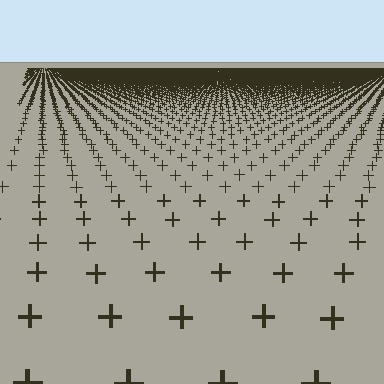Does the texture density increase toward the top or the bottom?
Density increases toward the top.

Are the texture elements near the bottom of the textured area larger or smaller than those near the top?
Larger. Near the bottom, elements are closer to the viewer and appear at a bigger on-screen size.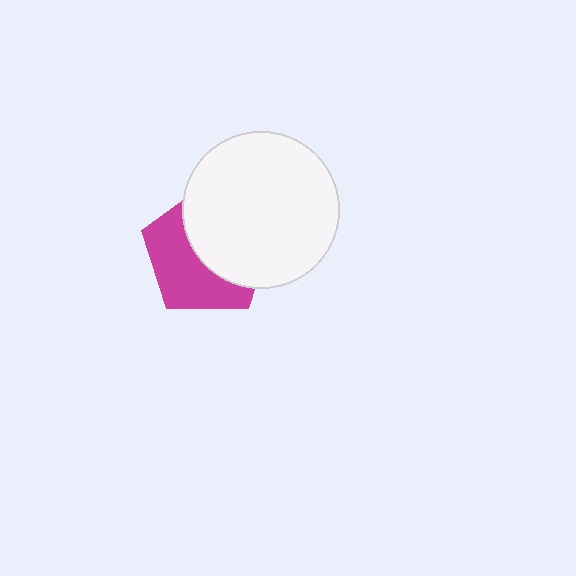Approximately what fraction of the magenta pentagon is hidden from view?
Roughly 52% of the magenta pentagon is hidden behind the white circle.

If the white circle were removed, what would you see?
You would see the complete magenta pentagon.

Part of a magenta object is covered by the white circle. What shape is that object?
It is a pentagon.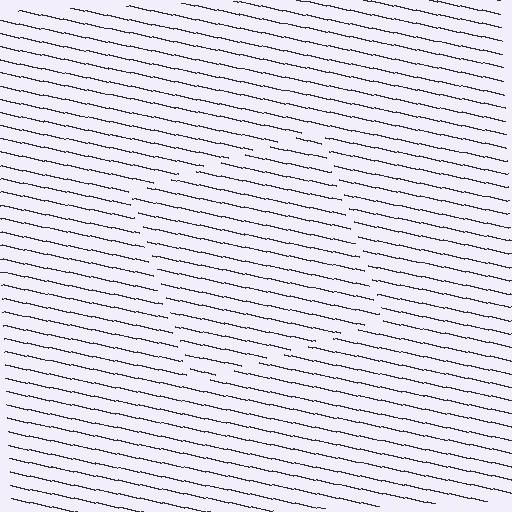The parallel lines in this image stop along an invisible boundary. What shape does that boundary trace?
An illusory square. The interior of the shape contains the same grating, shifted by half a period — the contour is defined by the phase discontinuity where line-ends from the inner and outer gratings abut.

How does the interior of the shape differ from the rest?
The interior of the shape contains the same grating, shifted by half a period — the contour is defined by the phase discontinuity where line-ends from the inner and outer gratings abut.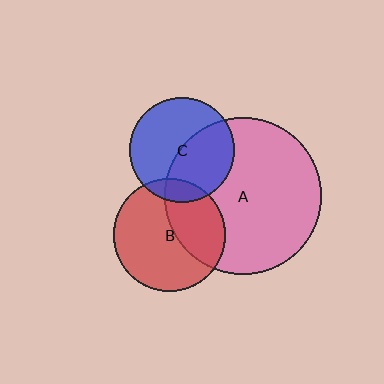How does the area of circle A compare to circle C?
Approximately 2.3 times.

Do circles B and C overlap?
Yes.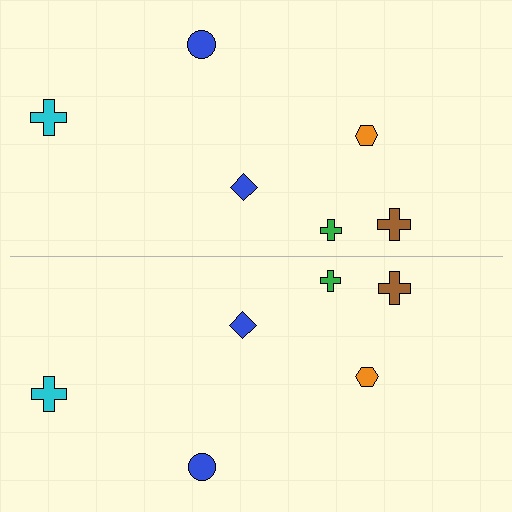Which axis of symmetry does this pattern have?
The pattern has a horizontal axis of symmetry running through the center of the image.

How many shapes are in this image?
There are 12 shapes in this image.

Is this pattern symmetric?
Yes, this pattern has bilateral (reflection) symmetry.